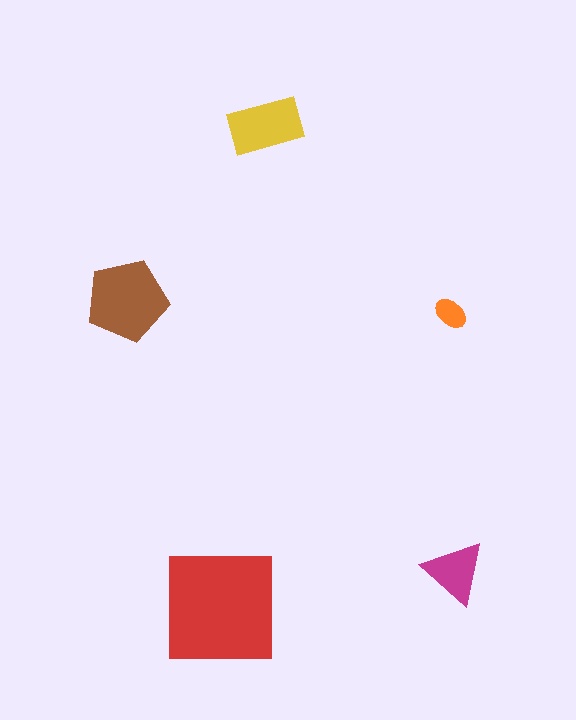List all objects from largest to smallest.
The red square, the brown pentagon, the yellow rectangle, the magenta triangle, the orange ellipse.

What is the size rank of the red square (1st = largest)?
1st.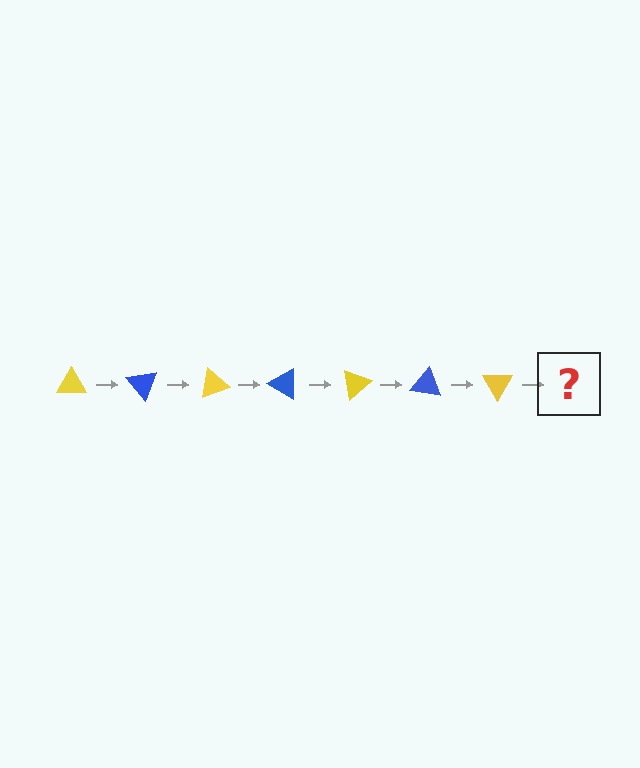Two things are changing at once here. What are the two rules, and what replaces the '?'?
The two rules are that it rotates 50 degrees each step and the color cycles through yellow and blue. The '?' should be a blue triangle, rotated 350 degrees from the start.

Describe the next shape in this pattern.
It should be a blue triangle, rotated 350 degrees from the start.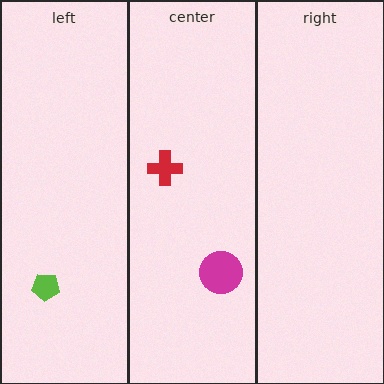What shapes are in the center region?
The red cross, the magenta circle.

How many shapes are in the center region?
2.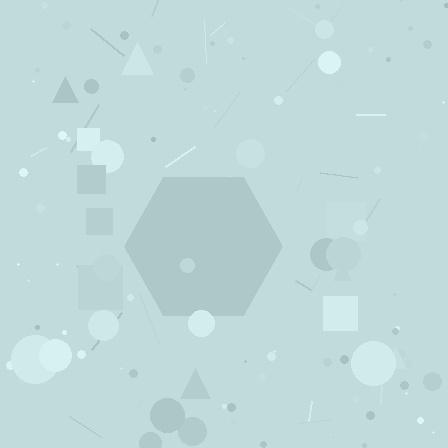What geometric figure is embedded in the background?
A hexagon is embedded in the background.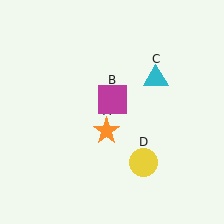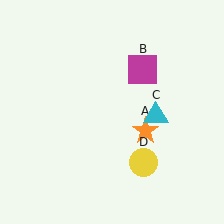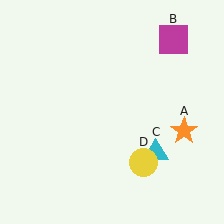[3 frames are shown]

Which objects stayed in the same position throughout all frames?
Yellow circle (object D) remained stationary.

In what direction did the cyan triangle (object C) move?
The cyan triangle (object C) moved down.